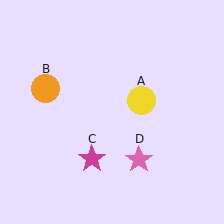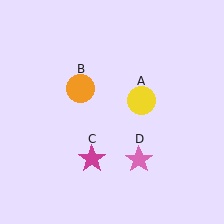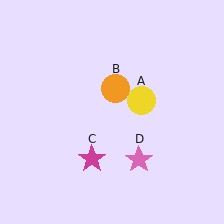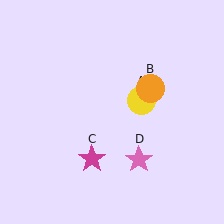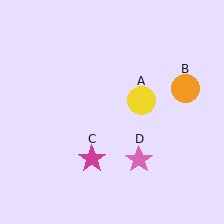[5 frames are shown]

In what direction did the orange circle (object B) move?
The orange circle (object B) moved right.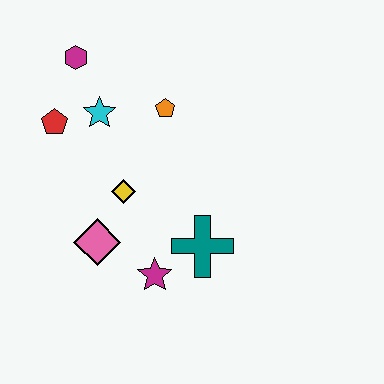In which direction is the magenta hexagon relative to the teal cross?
The magenta hexagon is above the teal cross.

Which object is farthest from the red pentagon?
The teal cross is farthest from the red pentagon.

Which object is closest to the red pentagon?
The cyan star is closest to the red pentagon.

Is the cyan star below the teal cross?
No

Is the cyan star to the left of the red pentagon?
No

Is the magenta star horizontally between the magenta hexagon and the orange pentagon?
Yes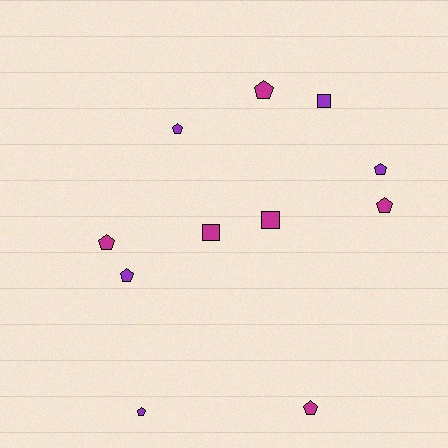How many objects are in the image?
There are 11 objects.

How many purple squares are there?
There is 1 purple square.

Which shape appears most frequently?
Pentagon, with 8 objects.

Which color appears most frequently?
Magenta, with 6 objects.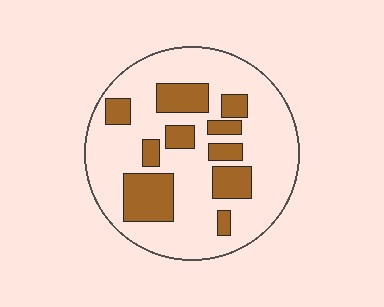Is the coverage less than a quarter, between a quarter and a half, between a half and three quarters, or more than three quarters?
Between a quarter and a half.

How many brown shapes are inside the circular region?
10.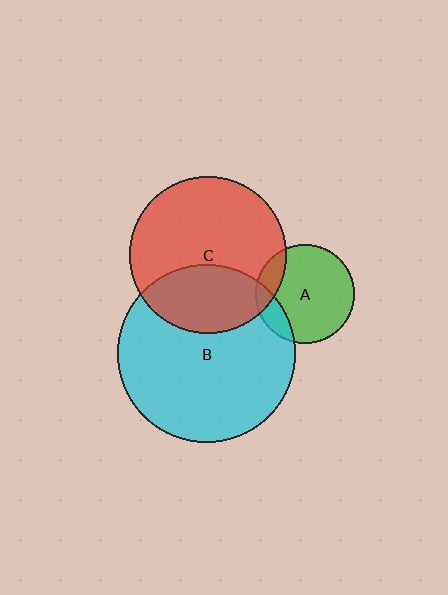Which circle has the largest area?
Circle B (cyan).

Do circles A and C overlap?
Yes.